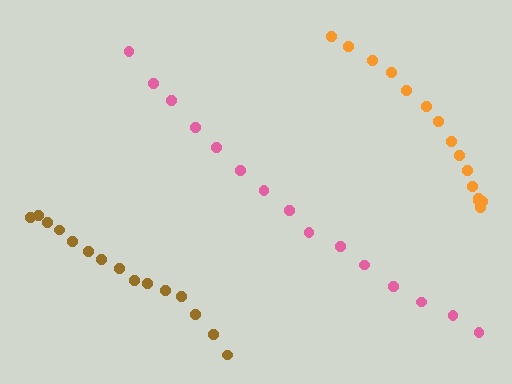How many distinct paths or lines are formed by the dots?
There are 3 distinct paths.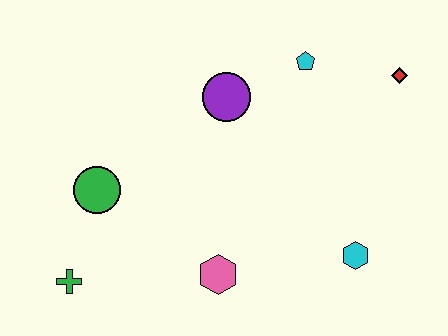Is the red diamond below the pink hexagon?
No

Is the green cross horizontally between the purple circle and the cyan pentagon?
No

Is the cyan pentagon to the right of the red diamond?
No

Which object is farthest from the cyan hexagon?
The green cross is farthest from the cyan hexagon.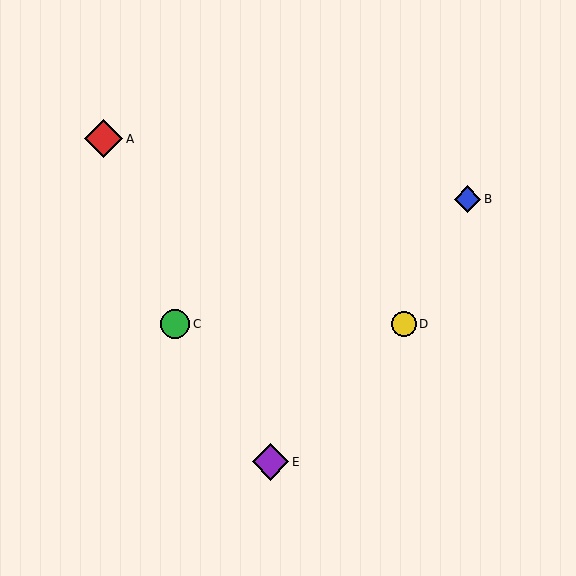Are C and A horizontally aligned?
No, C is at y≈324 and A is at y≈139.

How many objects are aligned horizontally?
2 objects (C, D) are aligned horizontally.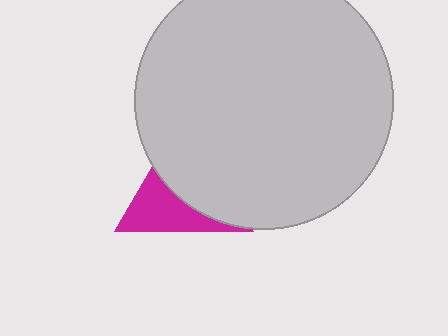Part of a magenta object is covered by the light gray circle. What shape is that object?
It is a triangle.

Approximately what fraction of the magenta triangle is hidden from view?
Roughly 59% of the magenta triangle is hidden behind the light gray circle.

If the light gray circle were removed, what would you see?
You would see the complete magenta triangle.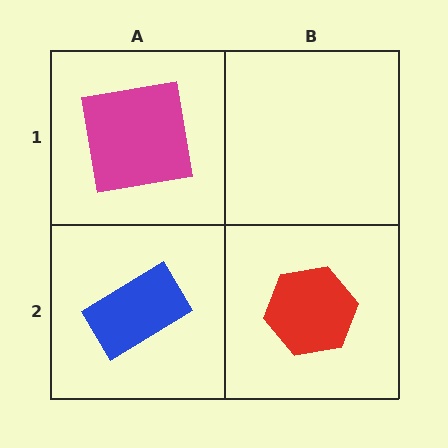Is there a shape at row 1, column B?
No, that cell is empty.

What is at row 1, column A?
A magenta square.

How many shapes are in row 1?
1 shape.